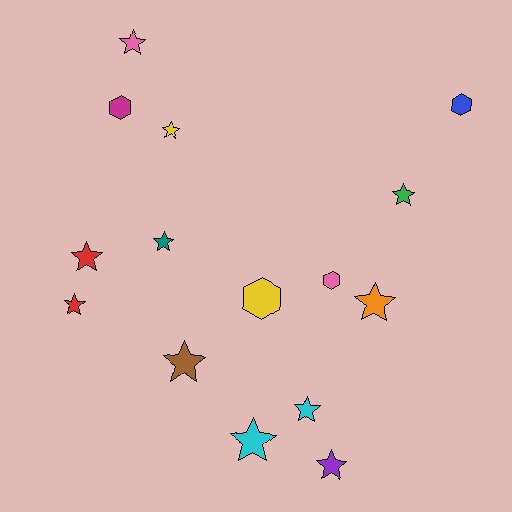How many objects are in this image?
There are 15 objects.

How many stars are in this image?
There are 11 stars.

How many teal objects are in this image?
There is 1 teal object.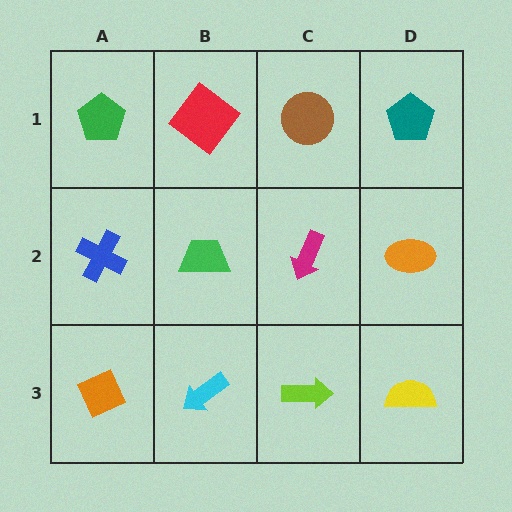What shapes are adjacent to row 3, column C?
A magenta arrow (row 2, column C), a cyan arrow (row 3, column B), a yellow semicircle (row 3, column D).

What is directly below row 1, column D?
An orange ellipse.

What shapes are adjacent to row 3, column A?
A blue cross (row 2, column A), a cyan arrow (row 3, column B).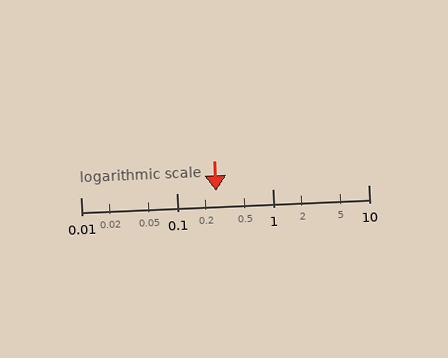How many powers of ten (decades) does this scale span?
The scale spans 3 decades, from 0.01 to 10.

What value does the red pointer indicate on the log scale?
The pointer indicates approximately 0.26.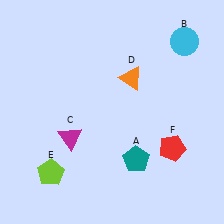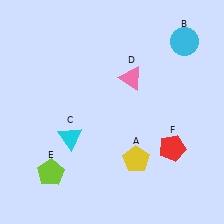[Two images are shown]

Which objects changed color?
A changed from teal to yellow. C changed from magenta to cyan. D changed from orange to pink.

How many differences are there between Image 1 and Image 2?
There are 3 differences between the two images.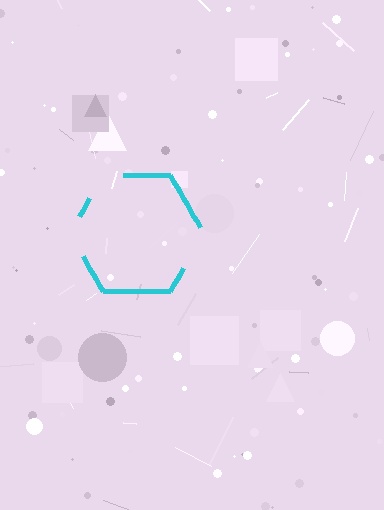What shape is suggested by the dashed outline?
The dashed outline suggests a hexagon.